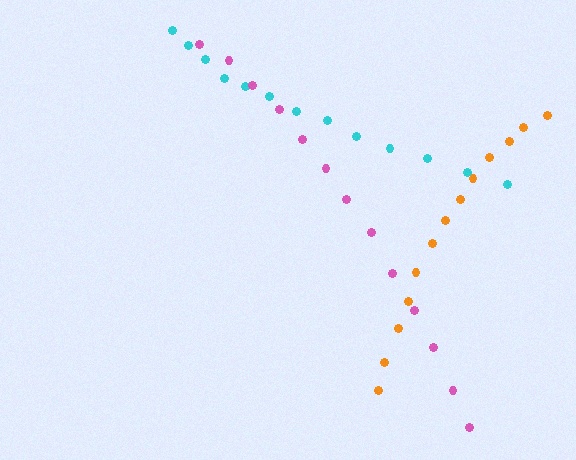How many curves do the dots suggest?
There are 3 distinct paths.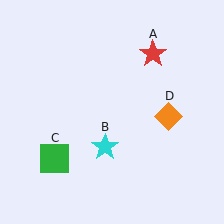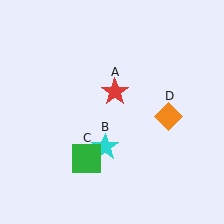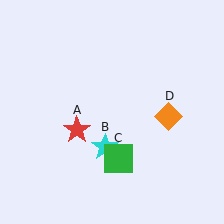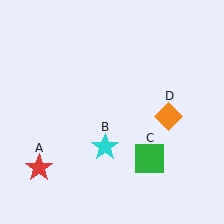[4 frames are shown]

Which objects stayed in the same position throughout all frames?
Cyan star (object B) and orange diamond (object D) remained stationary.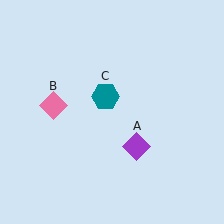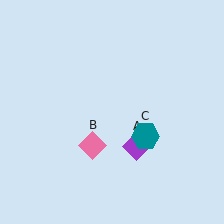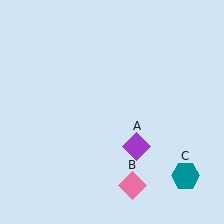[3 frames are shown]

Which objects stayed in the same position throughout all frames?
Purple diamond (object A) remained stationary.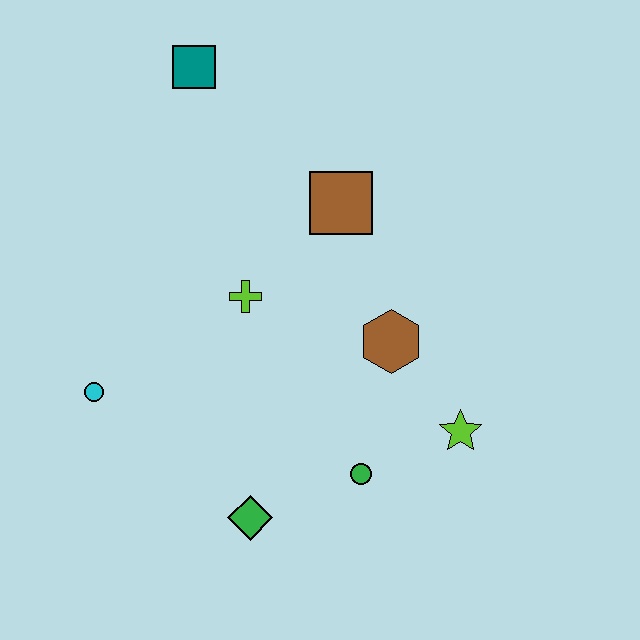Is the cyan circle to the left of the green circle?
Yes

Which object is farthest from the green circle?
The teal square is farthest from the green circle.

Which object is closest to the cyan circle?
The lime cross is closest to the cyan circle.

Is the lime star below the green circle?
No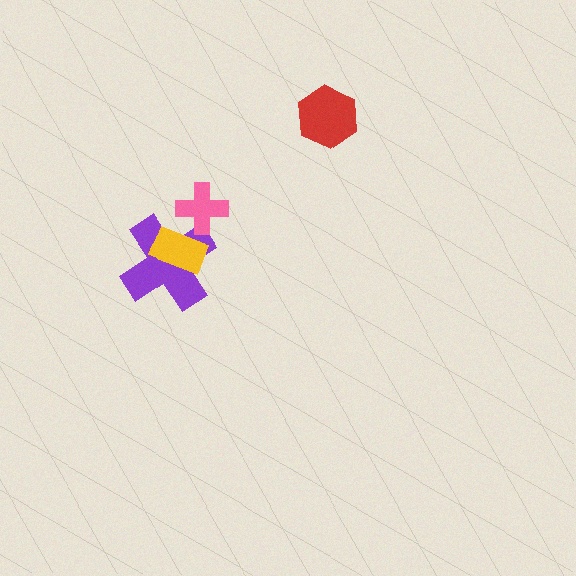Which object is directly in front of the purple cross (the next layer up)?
The yellow rectangle is directly in front of the purple cross.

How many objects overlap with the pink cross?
1 object overlaps with the pink cross.